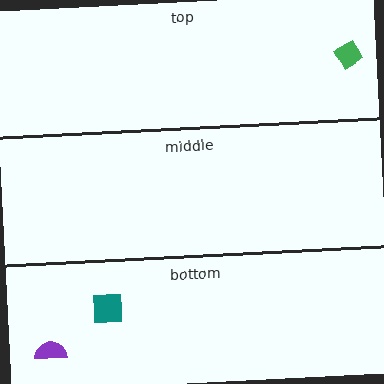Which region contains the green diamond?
The top region.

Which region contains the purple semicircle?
The bottom region.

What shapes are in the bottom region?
The purple semicircle, the teal square.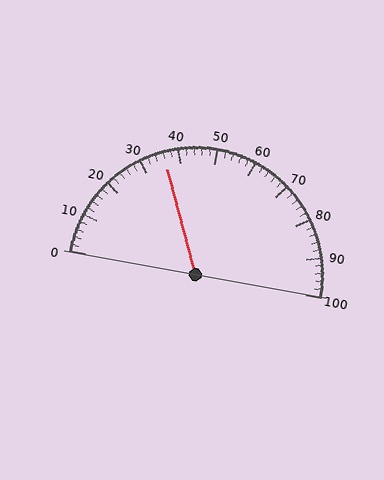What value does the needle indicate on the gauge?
The needle indicates approximately 36.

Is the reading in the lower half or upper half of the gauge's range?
The reading is in the lower half of the range (0 to 100).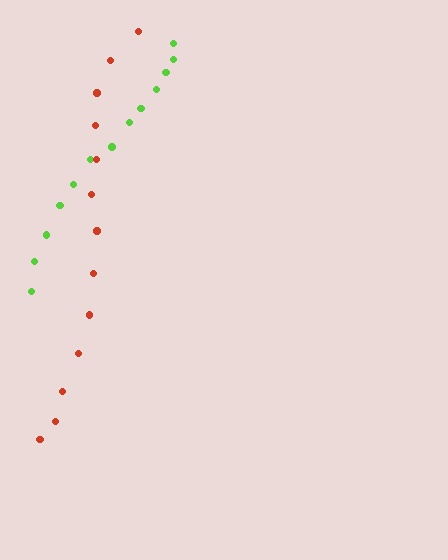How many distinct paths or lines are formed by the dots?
There are 2 distinct paths.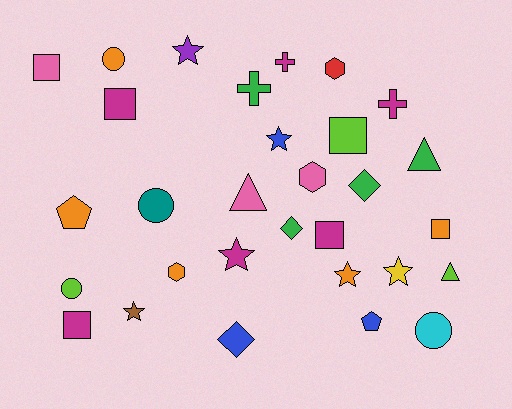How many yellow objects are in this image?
There is 1 yellow object.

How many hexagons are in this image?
There are 3 hexagons.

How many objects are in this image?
There are 30 objects.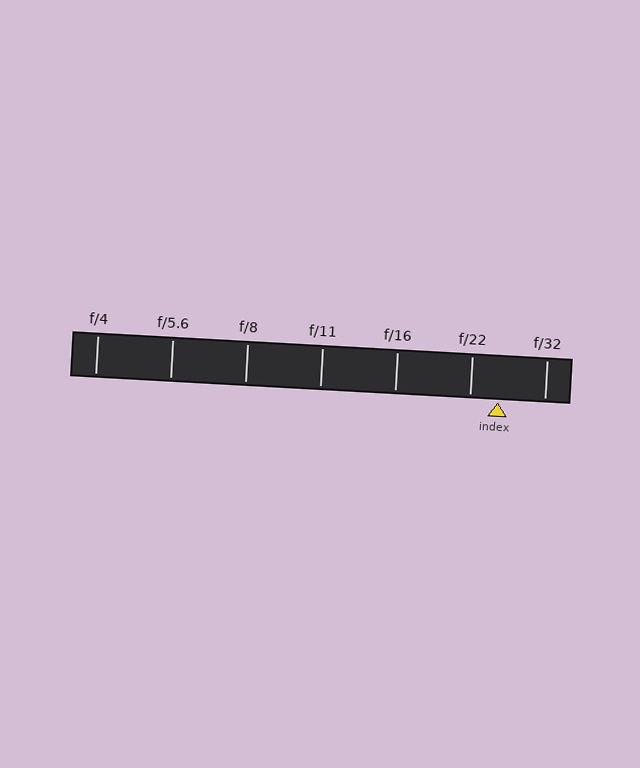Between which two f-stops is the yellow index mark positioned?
The index mark is between f/22 and f/32.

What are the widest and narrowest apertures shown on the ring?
The widest aperture shown is f/4 and the narrowest is f/32.